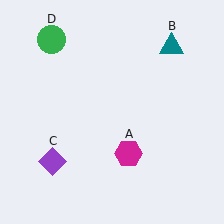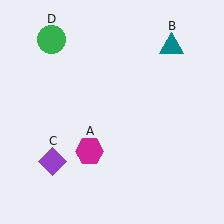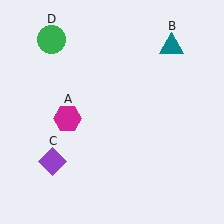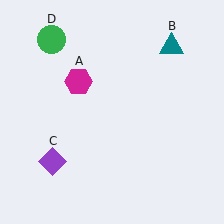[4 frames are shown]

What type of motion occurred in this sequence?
The magenta hexagon (object A) rotated clockwise around the center of the scene.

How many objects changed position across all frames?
1 object changed position: magenta hexagon (object A).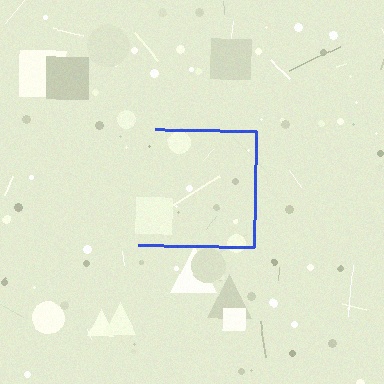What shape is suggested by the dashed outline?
The dashed outline suggests a square.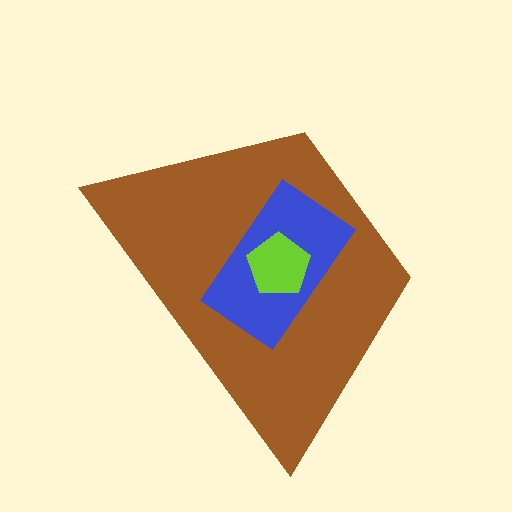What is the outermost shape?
The brown trapezoid.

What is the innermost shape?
The lime pentagon.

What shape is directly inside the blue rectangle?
The lime pentagon.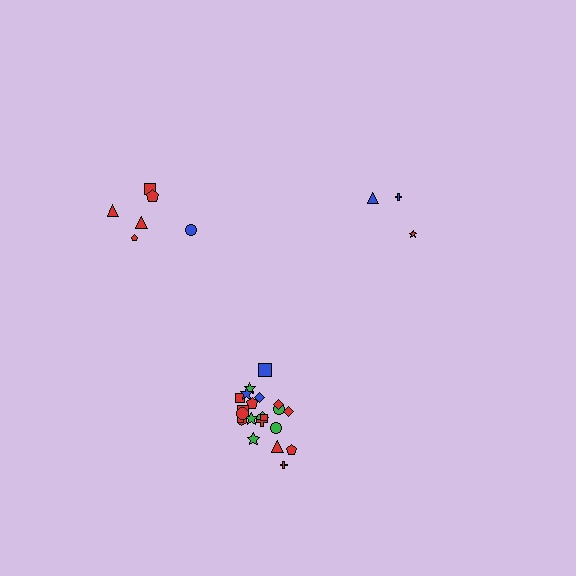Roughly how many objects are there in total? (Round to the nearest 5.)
Roughly 35 objects in total.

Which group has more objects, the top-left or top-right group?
The top-left group.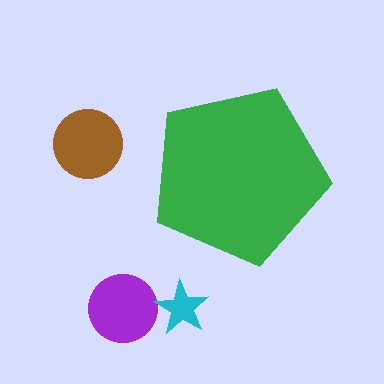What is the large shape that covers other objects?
A green pentagon.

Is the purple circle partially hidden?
No, the purple circle is fully visible.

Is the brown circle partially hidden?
No, the brown circle is fully visible.